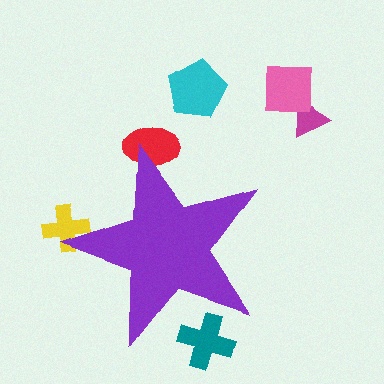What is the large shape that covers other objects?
A purple star.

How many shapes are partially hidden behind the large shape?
3 shapes are partially hidden.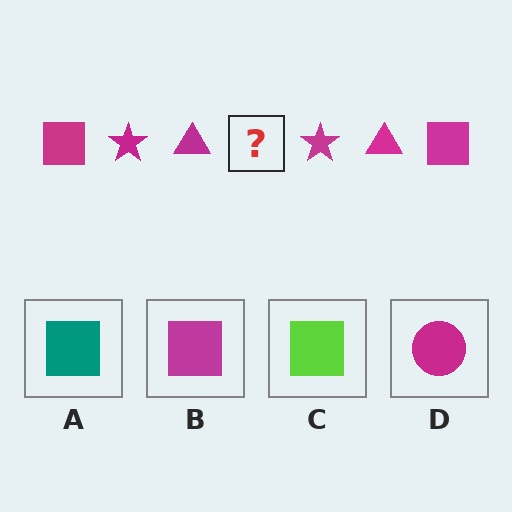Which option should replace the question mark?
Option B.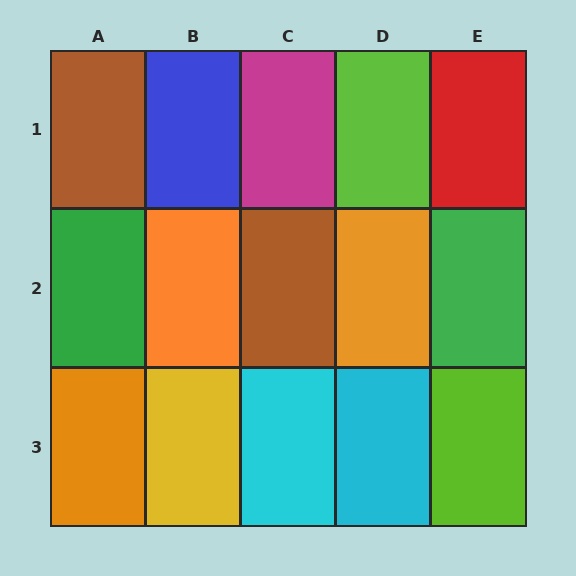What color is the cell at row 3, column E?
Lime.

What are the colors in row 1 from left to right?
Brown, blue, magenta, lime, red.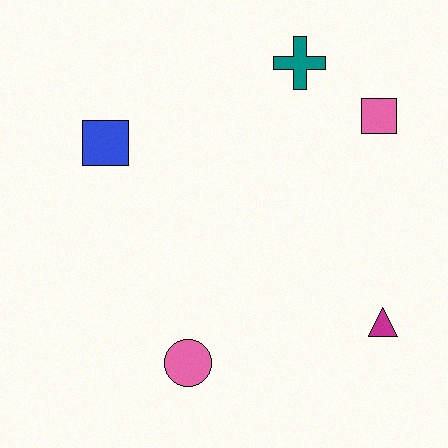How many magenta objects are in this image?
There is 1 magenta object.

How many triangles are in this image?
There is 1 triangle.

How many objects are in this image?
There are 5 objects.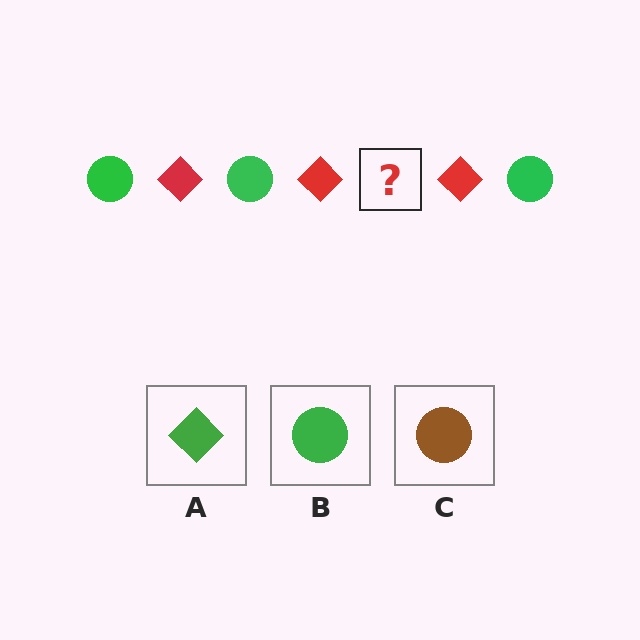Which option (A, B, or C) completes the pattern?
B.